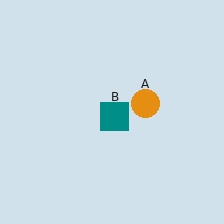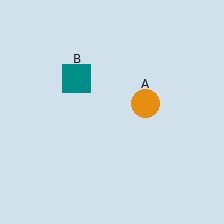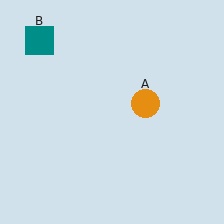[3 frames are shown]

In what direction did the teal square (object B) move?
The teal square (object B) moved up and to the left.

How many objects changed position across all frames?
1 object changed position: teal square (object B).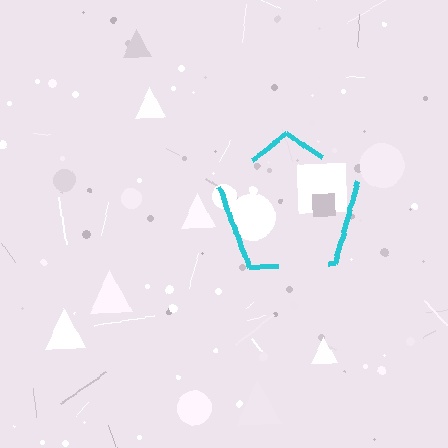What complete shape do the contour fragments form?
The contour fragments form a pentagon.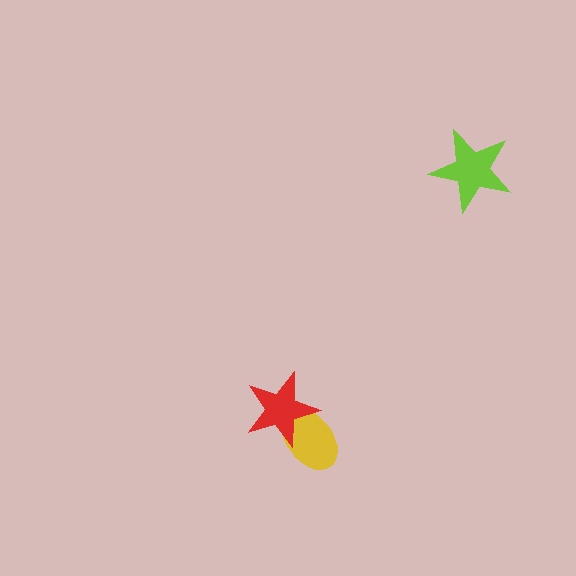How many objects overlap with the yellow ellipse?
1 object overlaps with the yellow ellipse.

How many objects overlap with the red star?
1 object overlaps with the red star.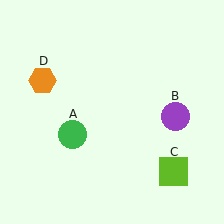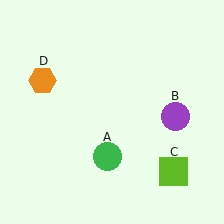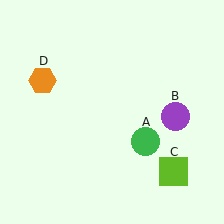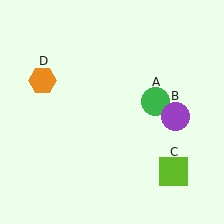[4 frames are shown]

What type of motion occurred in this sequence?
The green circle (object A) rotated counterclockwise around the center of the scene.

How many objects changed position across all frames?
1 object changed position: green circle (object A).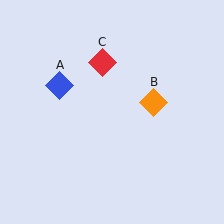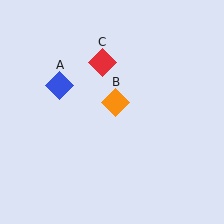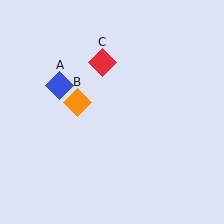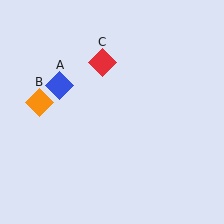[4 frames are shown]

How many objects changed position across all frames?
1 object changed position: orange diamond (object B).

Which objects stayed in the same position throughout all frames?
Blue diamond (object A) and red diamond (object C) remained stationary.